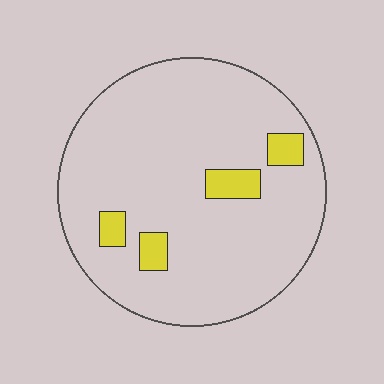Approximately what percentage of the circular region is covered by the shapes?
Approximately 10%.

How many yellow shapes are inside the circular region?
4.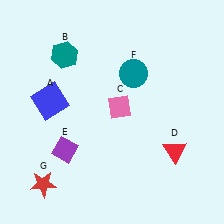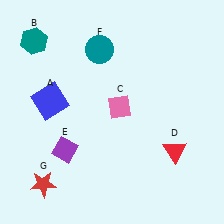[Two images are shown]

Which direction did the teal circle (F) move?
The teal circle (F) moved left.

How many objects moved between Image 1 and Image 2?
2 objects moved between the two images.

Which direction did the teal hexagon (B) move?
The teal hexagon (B) moved left.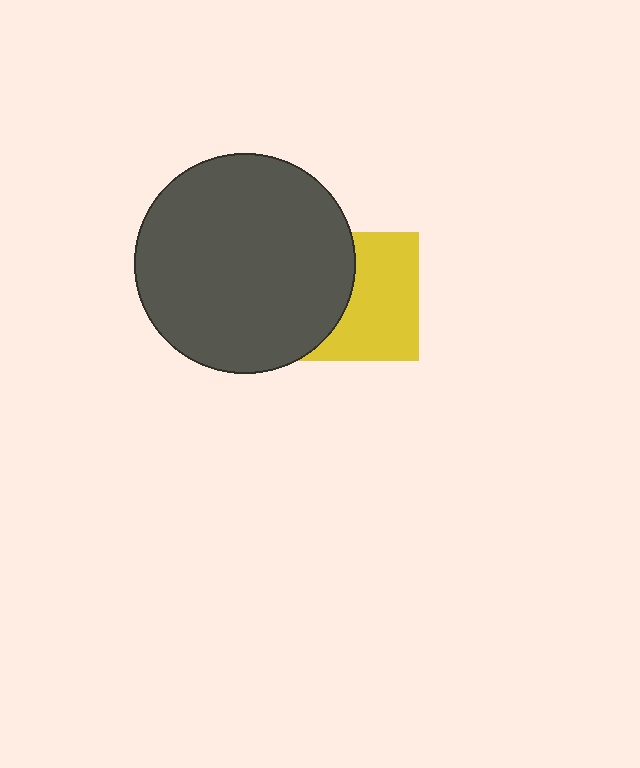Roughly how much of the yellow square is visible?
About half of it is visible (roughly 59%).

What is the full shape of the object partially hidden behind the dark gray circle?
The partially hidden object is a yellow square.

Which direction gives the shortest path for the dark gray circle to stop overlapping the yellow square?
Moving left gives the shortest separation.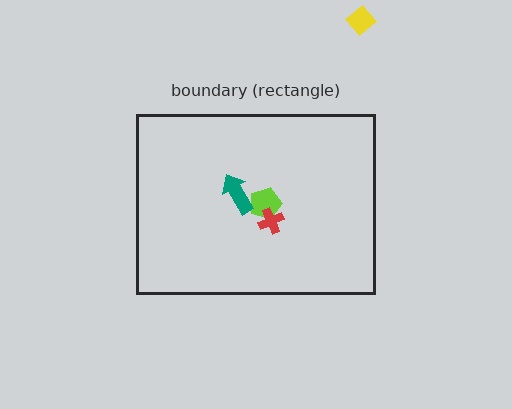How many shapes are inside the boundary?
3 inside, 1 outside.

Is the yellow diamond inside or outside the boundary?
Outside.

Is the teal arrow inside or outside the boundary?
Inside.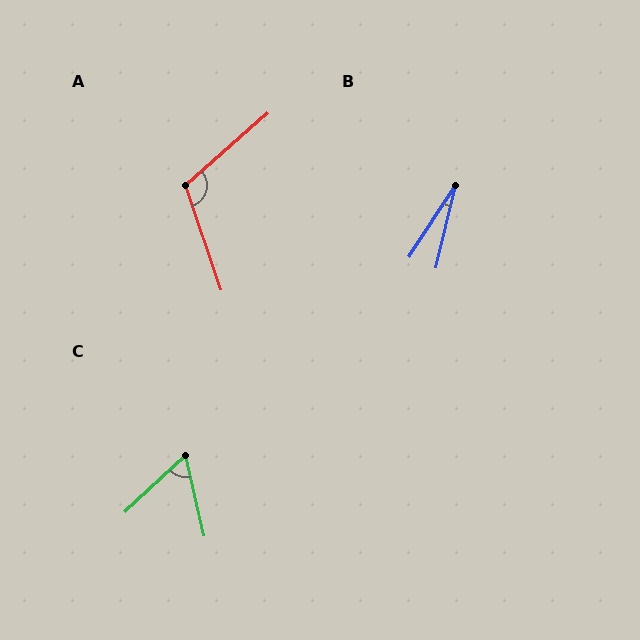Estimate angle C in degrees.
Approximately 60 degrees.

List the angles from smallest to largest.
B (20°), C (60°), A (112°).